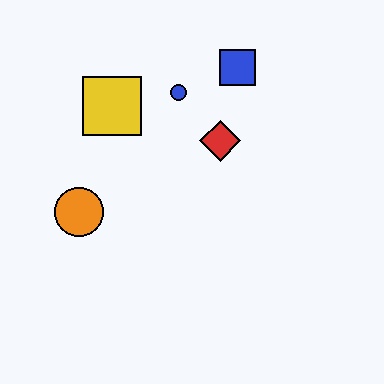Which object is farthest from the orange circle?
The blue square is farthest from the orange circle.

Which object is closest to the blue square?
The blue circle is closest to the blue square.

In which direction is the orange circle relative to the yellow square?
The orange circle is below the yellow square.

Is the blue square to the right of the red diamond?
Yes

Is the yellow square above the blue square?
No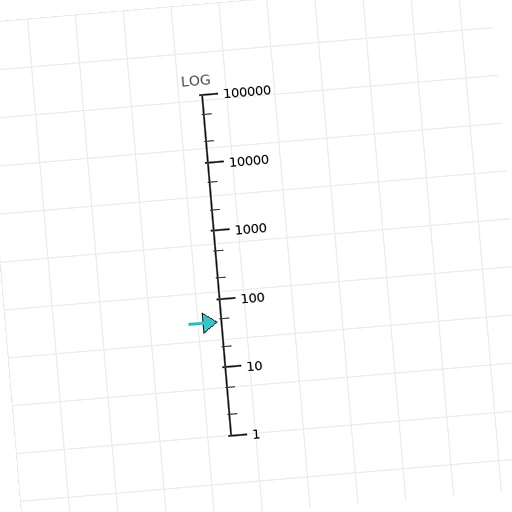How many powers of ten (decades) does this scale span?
The scale spans 5 decades, from 1 to 100000.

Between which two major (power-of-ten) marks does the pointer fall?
The pointer is between 10 and 100.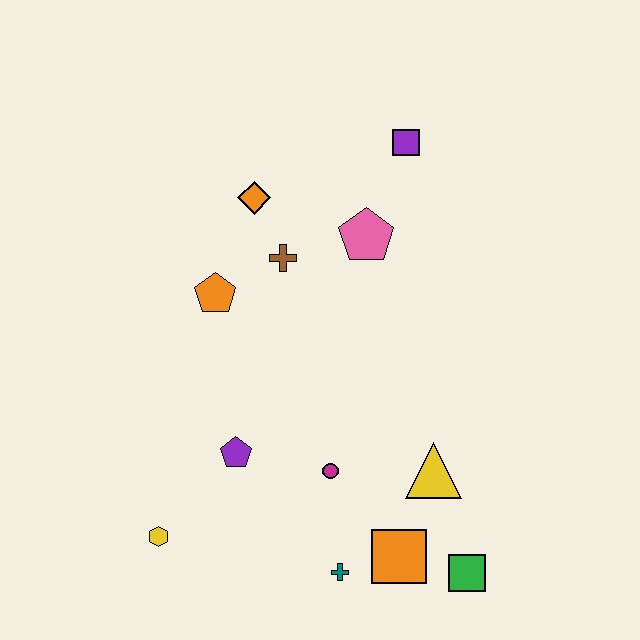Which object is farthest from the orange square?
The purple square is farthest from the orange square.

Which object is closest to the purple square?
The pink pentagon is closest to the purple square.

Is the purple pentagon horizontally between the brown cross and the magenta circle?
No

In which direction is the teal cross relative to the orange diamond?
The teal cross is below the orange diamond.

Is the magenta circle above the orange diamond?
No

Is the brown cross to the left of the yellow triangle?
Yes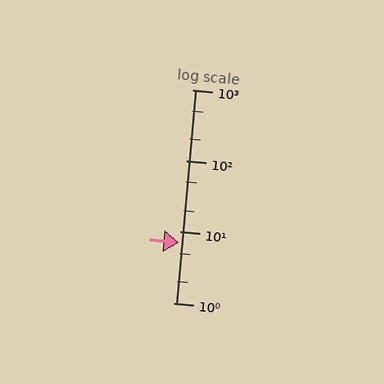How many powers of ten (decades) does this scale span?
The scale spans 3 decades, from 1 to 1000.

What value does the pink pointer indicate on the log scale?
The pointer indicates approximately 7.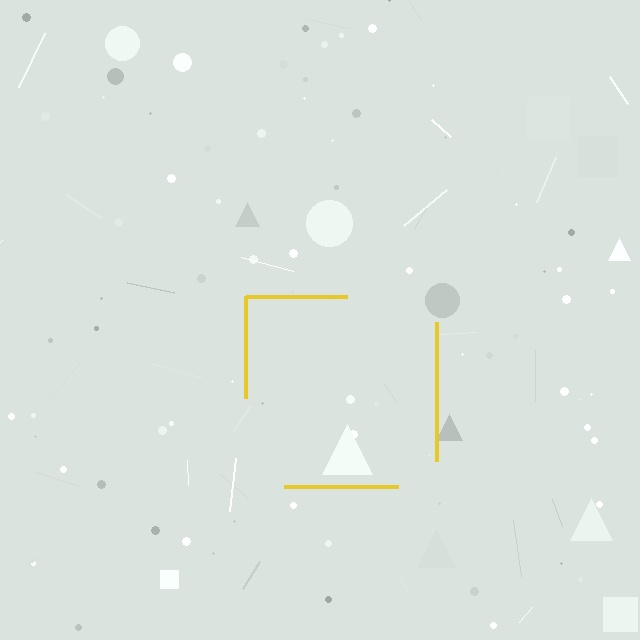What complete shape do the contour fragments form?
The contour fragments form a square.